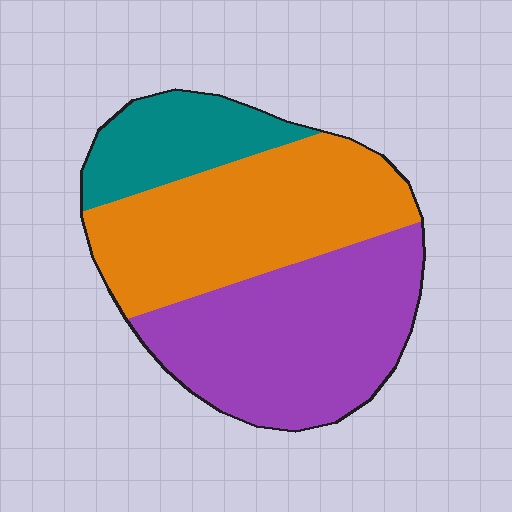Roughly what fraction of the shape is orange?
Orange covers roughly 40% of the shape.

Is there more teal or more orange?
Orange.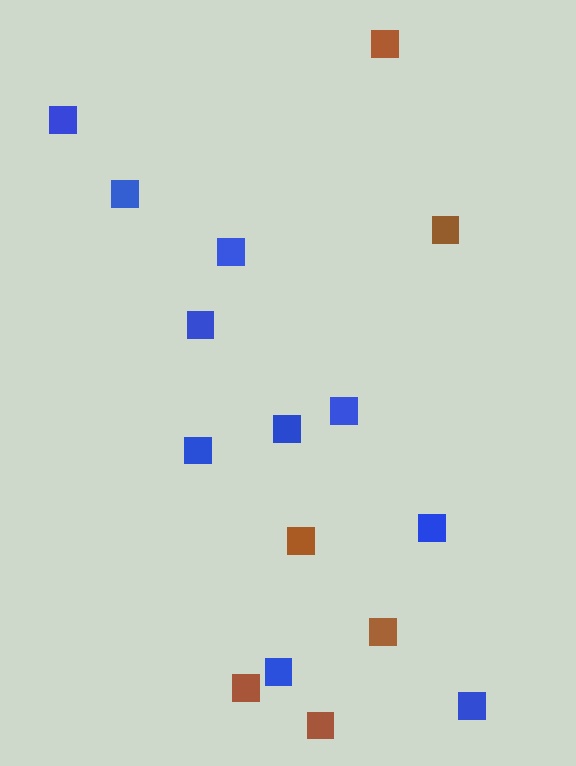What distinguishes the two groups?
There are 2 groups: one group of blue squares (10) and one group of brown squares (6).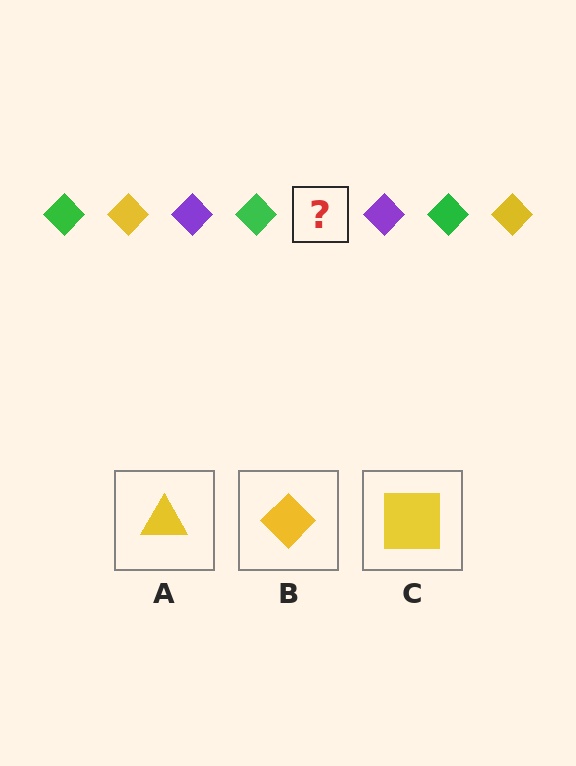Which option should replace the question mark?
Option B.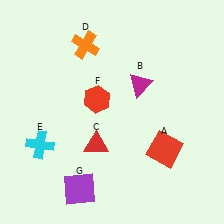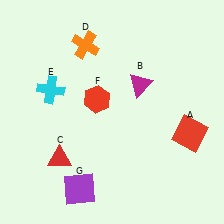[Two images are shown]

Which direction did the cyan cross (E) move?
The cyan cross (E) moved up.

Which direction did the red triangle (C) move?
The red triangle (C) moved left.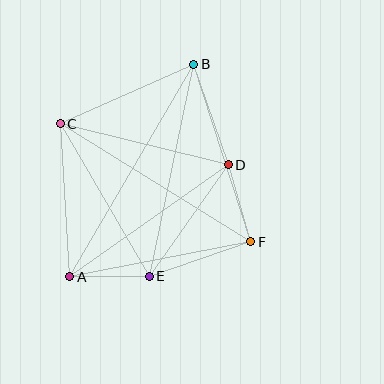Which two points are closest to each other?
Points A and E are closest to each other.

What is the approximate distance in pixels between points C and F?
The distance between C and F is approximately 224 pixels.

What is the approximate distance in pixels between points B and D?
The distance between B and D is approximately 106 pixels.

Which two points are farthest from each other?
Points A and B are farthest from each other.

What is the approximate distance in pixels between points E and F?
The distance between E and F is approximately 107 pixels.